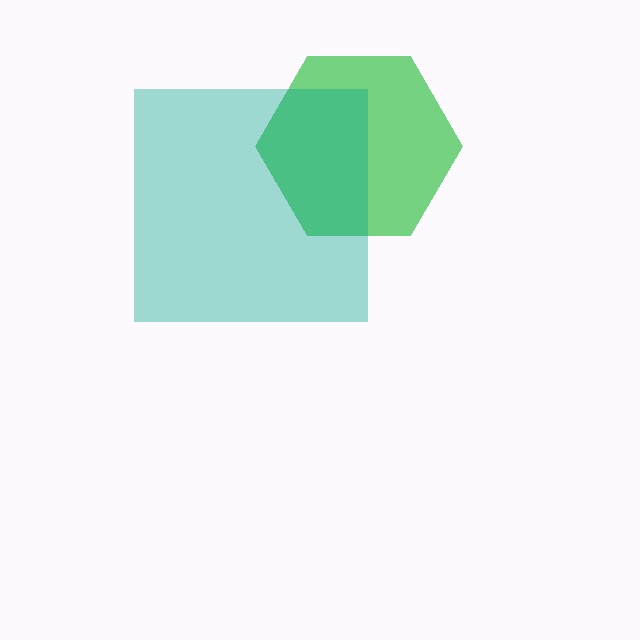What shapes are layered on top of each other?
The layered shapes are: a green hexagon, a teal square.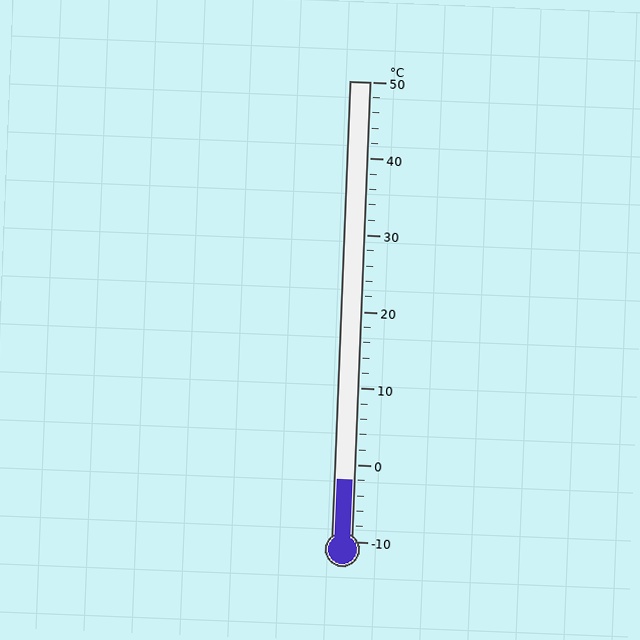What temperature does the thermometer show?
The thermometer shows approximately -2°C.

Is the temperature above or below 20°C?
The temperature is below 20°C.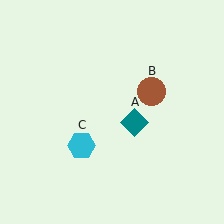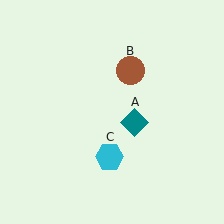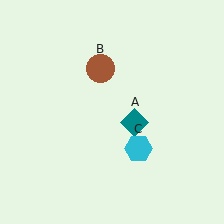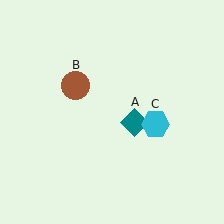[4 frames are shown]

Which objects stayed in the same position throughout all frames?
Teal diamond (object A) remained stationary.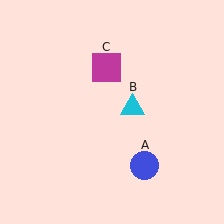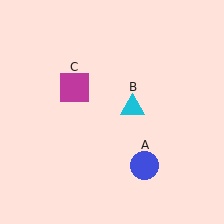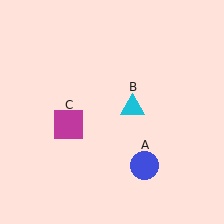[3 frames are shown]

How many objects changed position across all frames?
1 object changed position: magenta square (object C).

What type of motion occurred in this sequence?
The magenta square (object C) rotated counterclockwise around the center of the scene.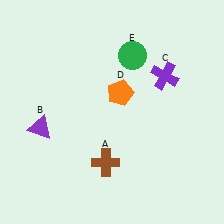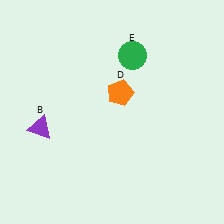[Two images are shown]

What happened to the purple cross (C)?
The purple cross (C) was removed in Image 2. It was in the top-right area of Image 1.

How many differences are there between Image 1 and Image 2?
There are 2 differences between the two images.